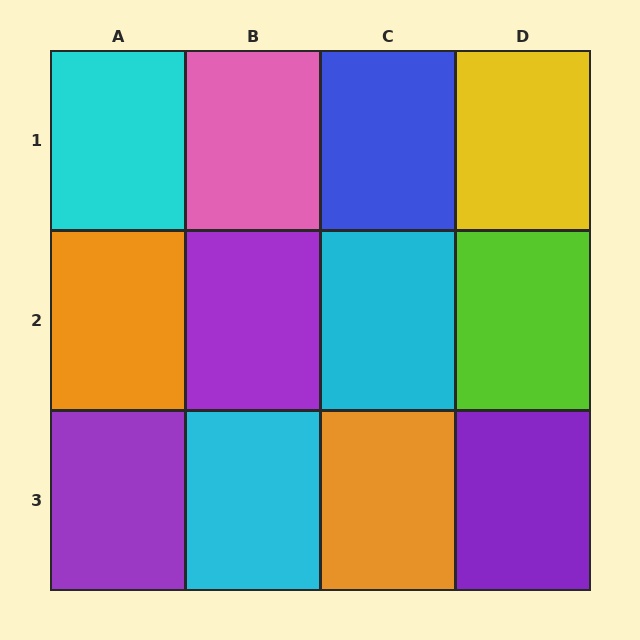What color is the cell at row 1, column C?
Blue.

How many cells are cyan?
3 cells are cyan.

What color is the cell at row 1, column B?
Pink.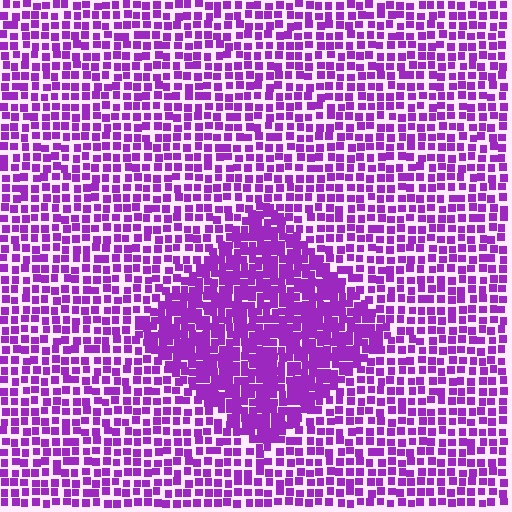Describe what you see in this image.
The image contains small purple elements arranged at two different densities. A diamond-shaped region is visible where the elements are more densely packed than the surrounding area.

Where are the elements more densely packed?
The elements are more densely packed inside the diamond boundary.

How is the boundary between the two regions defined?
The boundary is defined by a change in element density (approximately 1.8x ratio). All elements are the same color, size, and shape.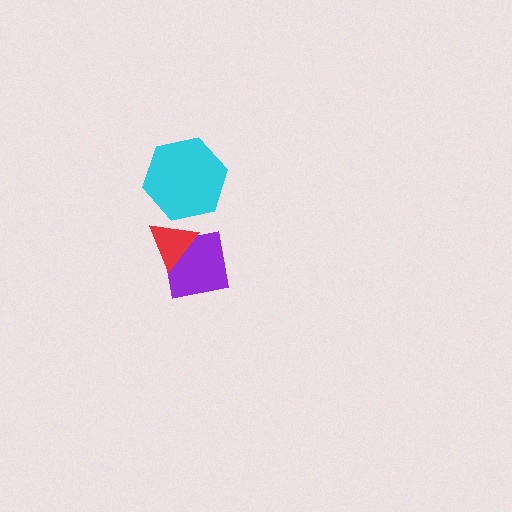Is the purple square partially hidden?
Yes, it is partially covered by another shape.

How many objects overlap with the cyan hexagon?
0 objects overlap with the cyan hexagon.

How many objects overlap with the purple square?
1 object overlaps with the purple square.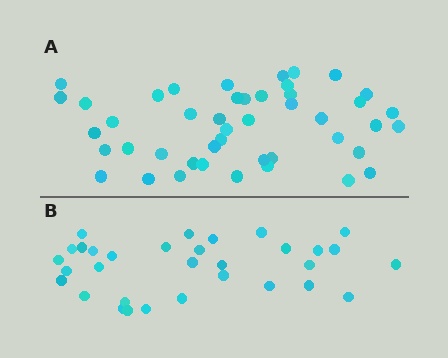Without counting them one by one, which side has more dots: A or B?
Region A (the top region) has more dots.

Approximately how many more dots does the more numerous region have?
Region A has approximately 15 more dots than region B.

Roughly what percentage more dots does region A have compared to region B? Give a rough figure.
About 40% more.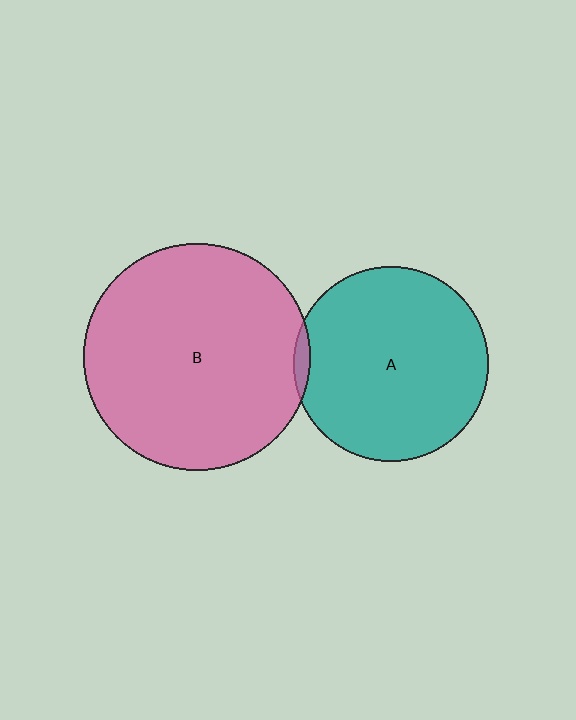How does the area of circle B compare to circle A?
Approximately 1.3 times.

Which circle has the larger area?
Circle B (pink).